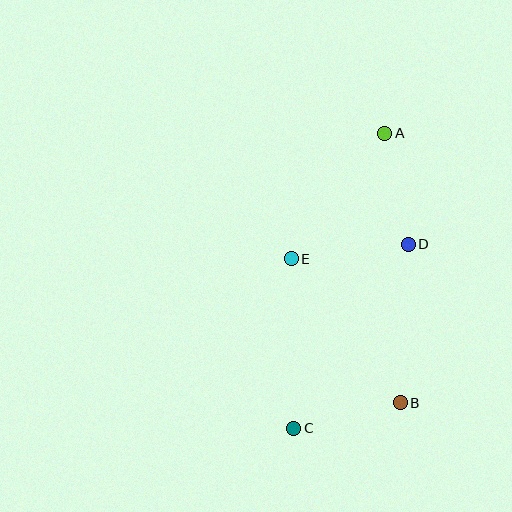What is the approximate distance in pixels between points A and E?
The distance between A and E is approximately 157 pixels.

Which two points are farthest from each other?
Points A and C are farthest from each other.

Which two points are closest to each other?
Points B and C are closest to each other.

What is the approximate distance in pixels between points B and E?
The distance between B and E is approximately 181 pixels.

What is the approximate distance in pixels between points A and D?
The distance between A and D is approximately 114 pixels.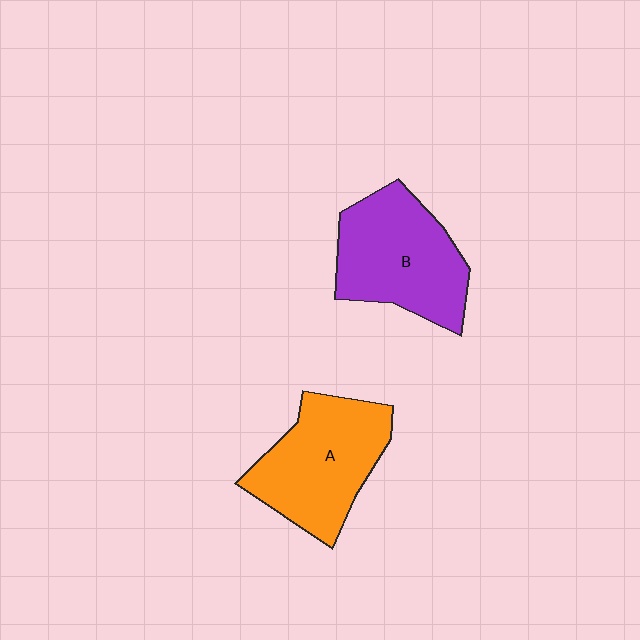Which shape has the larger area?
Shape B (purple).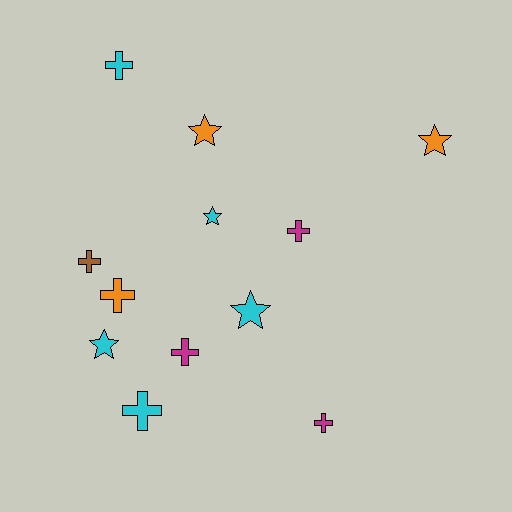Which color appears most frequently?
Cyan, with 5 objects.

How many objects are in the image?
There are 12 objects.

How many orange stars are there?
There are 2 orange stars.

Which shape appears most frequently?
Cross, with 7 objects.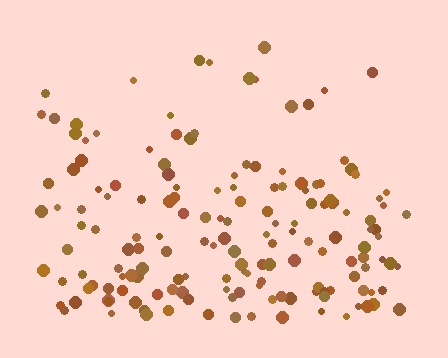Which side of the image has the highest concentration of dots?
The bottom.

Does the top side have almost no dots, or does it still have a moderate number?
Still a moderate number, just noticeably fewer than the bottom.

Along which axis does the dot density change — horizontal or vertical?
Vertical.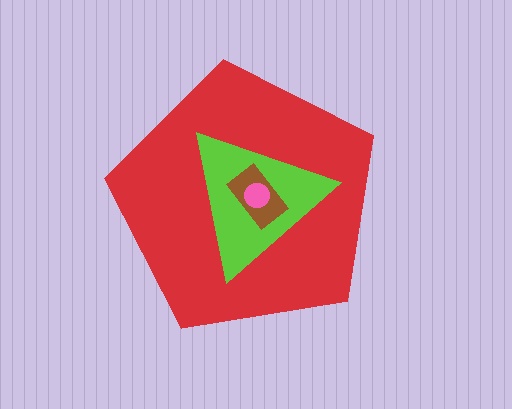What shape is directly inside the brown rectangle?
The pink circle.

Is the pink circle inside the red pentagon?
Yes.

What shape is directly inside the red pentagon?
The lime triangle.